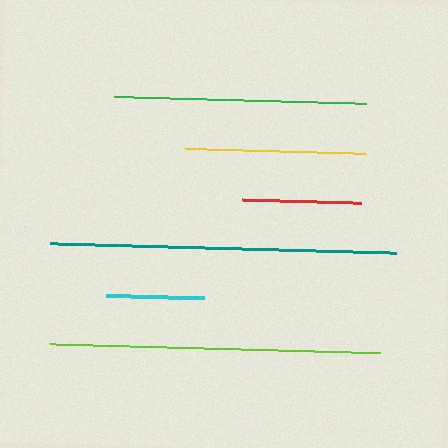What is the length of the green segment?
The green segment is approximately 252 pixels long.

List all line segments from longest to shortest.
From longest to shortest: teal, lime, green, yellow, red, cyan.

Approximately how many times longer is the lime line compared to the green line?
The lime line is approximately 1.3 times the length of the green line.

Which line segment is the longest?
The teal line is the longest at approximately 346 pixels.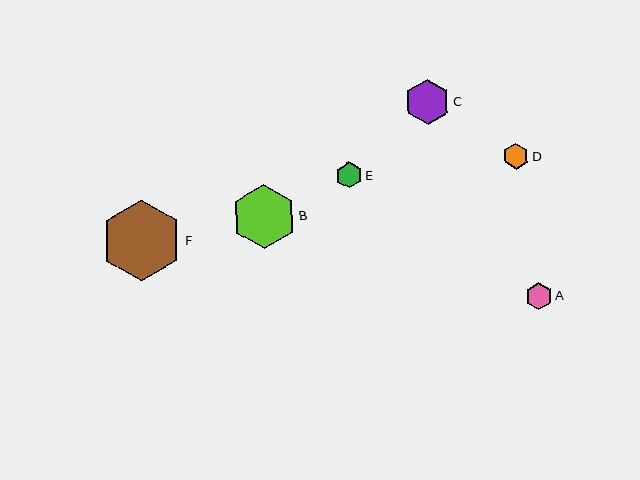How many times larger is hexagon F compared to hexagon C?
Hexagon F is approximately 1.8 times the size of hexagon C.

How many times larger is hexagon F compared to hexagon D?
Hexagon F is approximately 3.1 times the size of hexagon D.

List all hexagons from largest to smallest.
From largest to smallest: F, B, C, A, E, D.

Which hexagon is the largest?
Hexagon F is the largest with a size of approximately 81 pixels.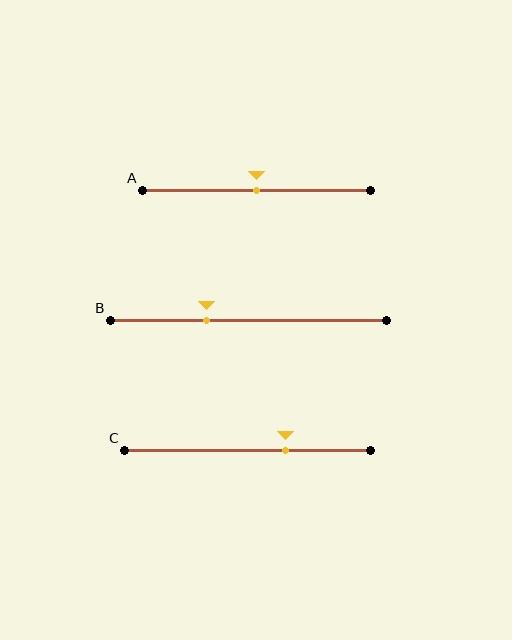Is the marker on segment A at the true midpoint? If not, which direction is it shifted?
Yes, the marker on segment A is at the true midpoint.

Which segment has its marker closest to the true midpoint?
Segment A has its marker closest to the true midpoint.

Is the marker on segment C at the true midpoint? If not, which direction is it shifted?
No, the marker on segment C is shifted to the right by about 16% of the segment length.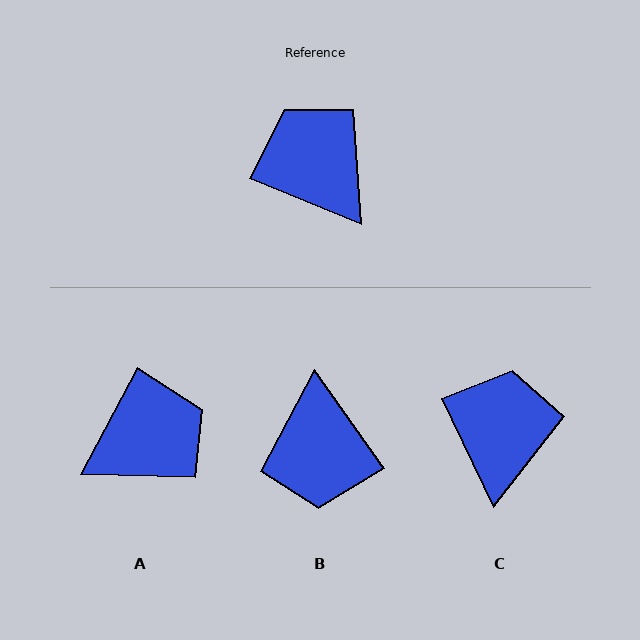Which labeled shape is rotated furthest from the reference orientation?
B, about 148 degrees away.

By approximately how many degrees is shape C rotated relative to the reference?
Approximately 42 degrees clockwise.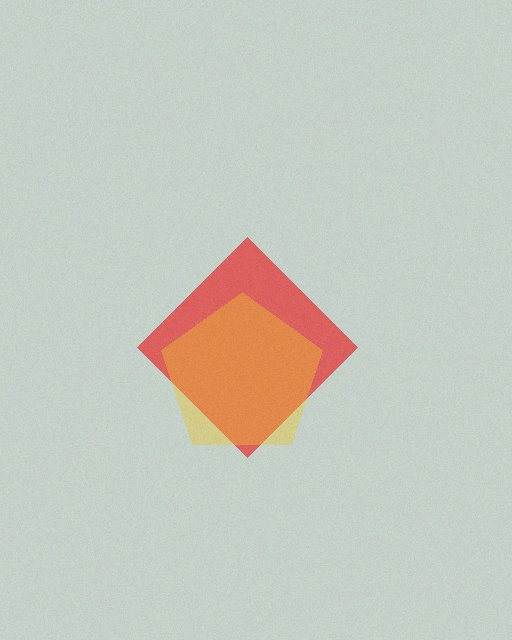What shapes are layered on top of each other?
The layered shapes are: a red diamond, a yellow pentagon.